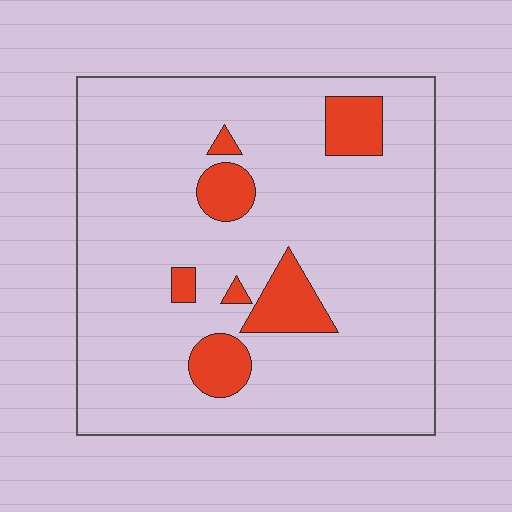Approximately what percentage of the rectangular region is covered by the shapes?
Approximately 10%.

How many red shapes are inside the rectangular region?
7.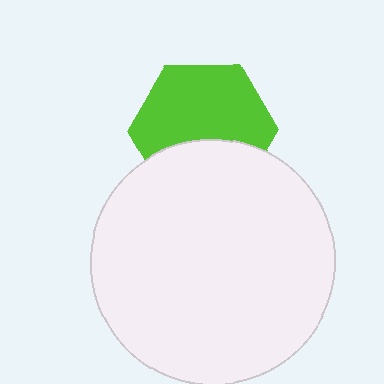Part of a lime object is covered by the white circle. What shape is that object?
It is a hexagon.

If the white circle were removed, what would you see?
You would see the complete lime hexagon.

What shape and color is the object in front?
The object in front is a white circle.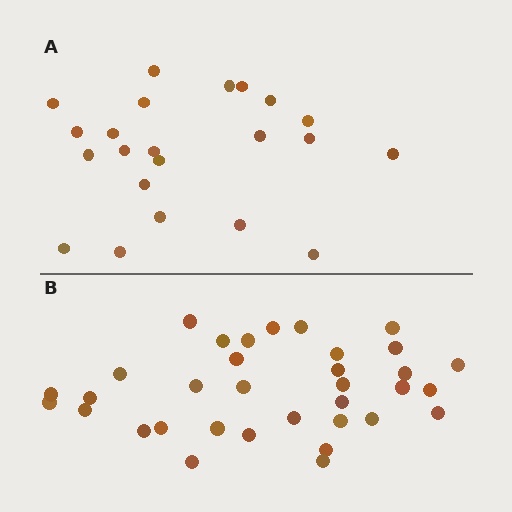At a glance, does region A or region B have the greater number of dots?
Region B (the bottom region) has more dots.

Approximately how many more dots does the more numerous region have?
Region B has roughly 12 or so more dots than region A.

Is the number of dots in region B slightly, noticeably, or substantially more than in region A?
Region B has substantially more. The ratio is roughly 1.5 to 1.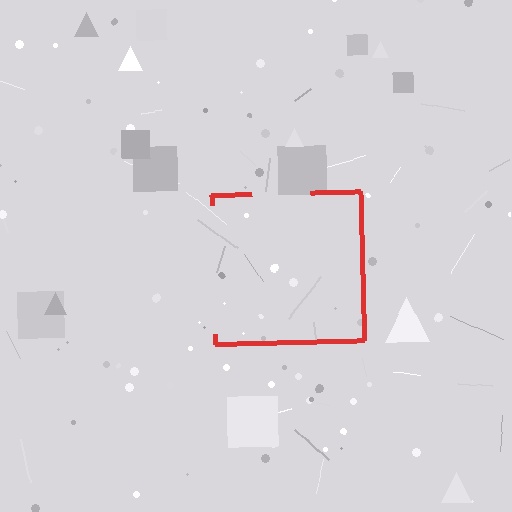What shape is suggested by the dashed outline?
The dashed outline suggests a square.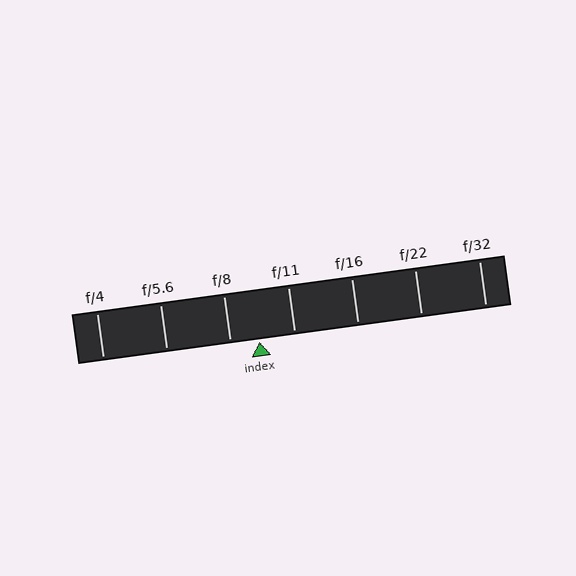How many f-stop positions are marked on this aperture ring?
There are 7 f-stop positions marked.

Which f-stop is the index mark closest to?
The index mark is closest to f/8.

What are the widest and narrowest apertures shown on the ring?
The widest aperture shown is f/4 and the narrowest is f/32.